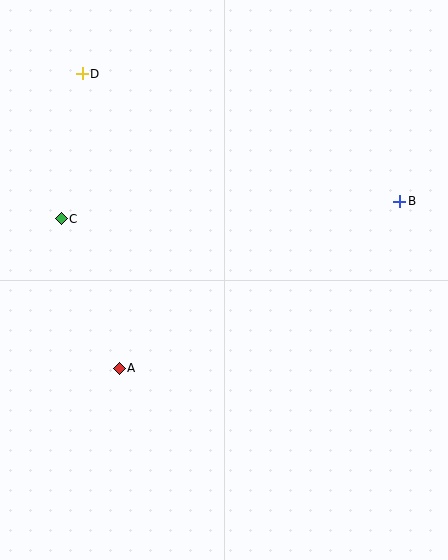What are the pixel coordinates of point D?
Point D is at (82, 74).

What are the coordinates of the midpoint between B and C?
The midpoint between B and C is at (231, 210).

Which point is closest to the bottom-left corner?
Point A is closest to the bottom-left corner.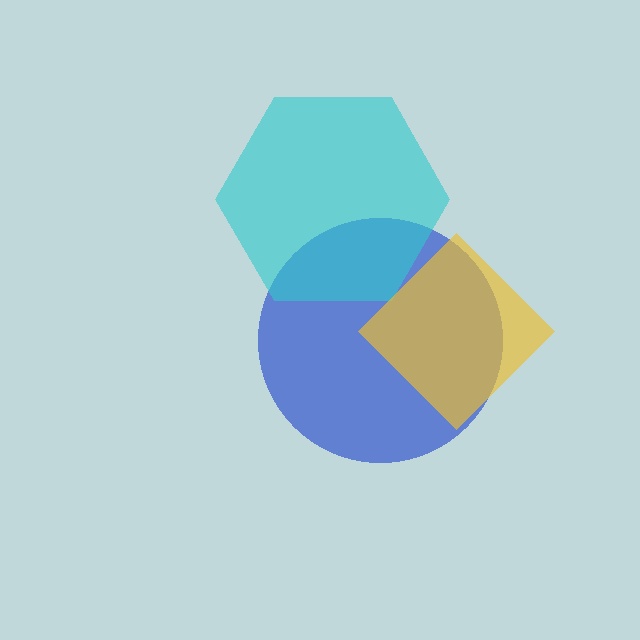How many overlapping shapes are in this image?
There are 3 overlapping shapes in the image.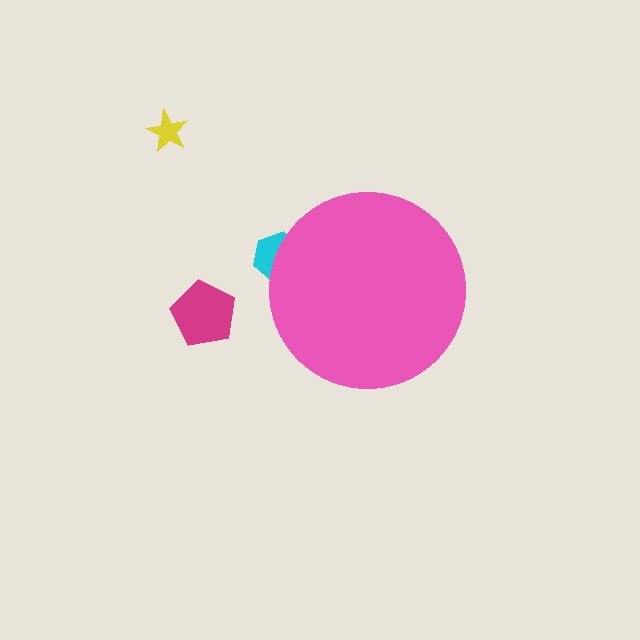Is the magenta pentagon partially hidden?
No, the magenta pentagon is fully visible.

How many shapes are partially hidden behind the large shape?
1 shape is partially hidden.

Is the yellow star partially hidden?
No, the yellow star is fully visible.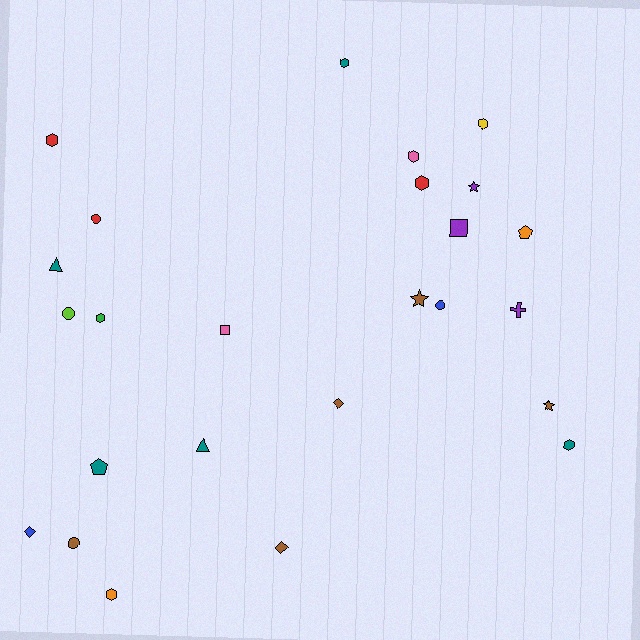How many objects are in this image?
There are 25 objects.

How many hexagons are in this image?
There are 8 hexagons.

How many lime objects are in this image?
There is 1 lime object.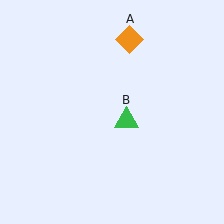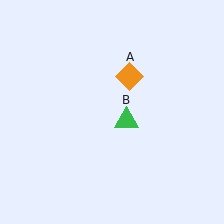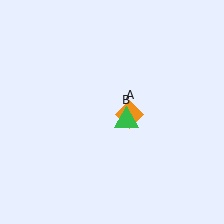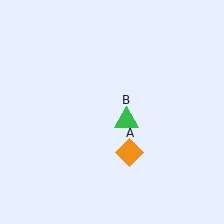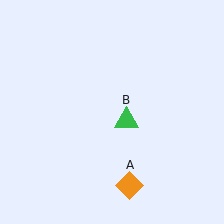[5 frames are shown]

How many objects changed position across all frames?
1 object changed position: orange diamond (object A).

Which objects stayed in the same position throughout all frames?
Green triangle (object B) remained stationary.